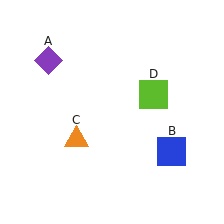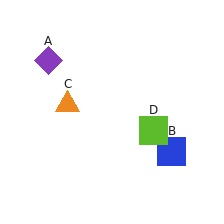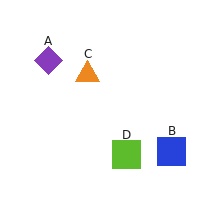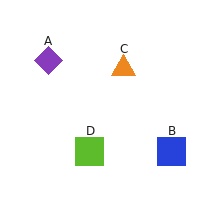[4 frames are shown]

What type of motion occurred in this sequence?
The orange triangle (object C), lime square (object D) rotated clockwise around the center of the scene.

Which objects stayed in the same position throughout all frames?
Purple diamond (object A) and blue square (object B) remained stationary.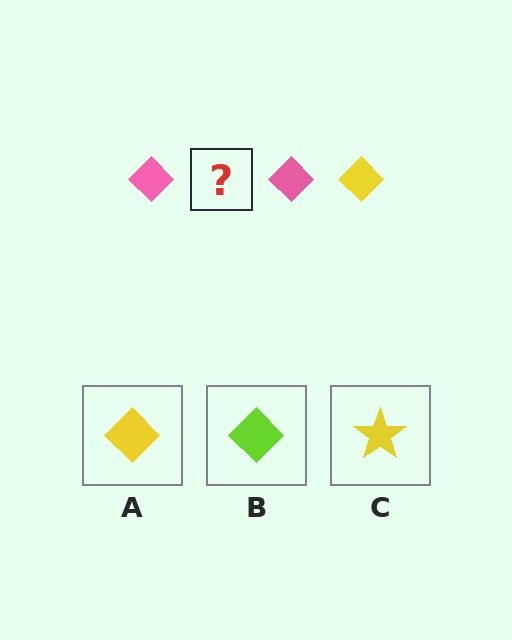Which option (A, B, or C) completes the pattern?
A.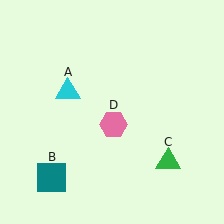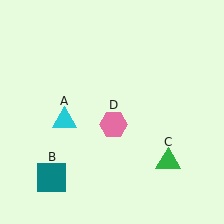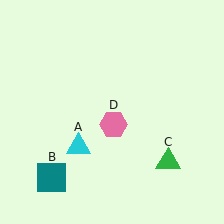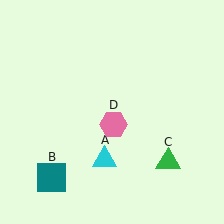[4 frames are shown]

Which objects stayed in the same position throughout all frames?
Teal square (object B) and green triangle (object C) and pink hexagon (object D) remained stationary.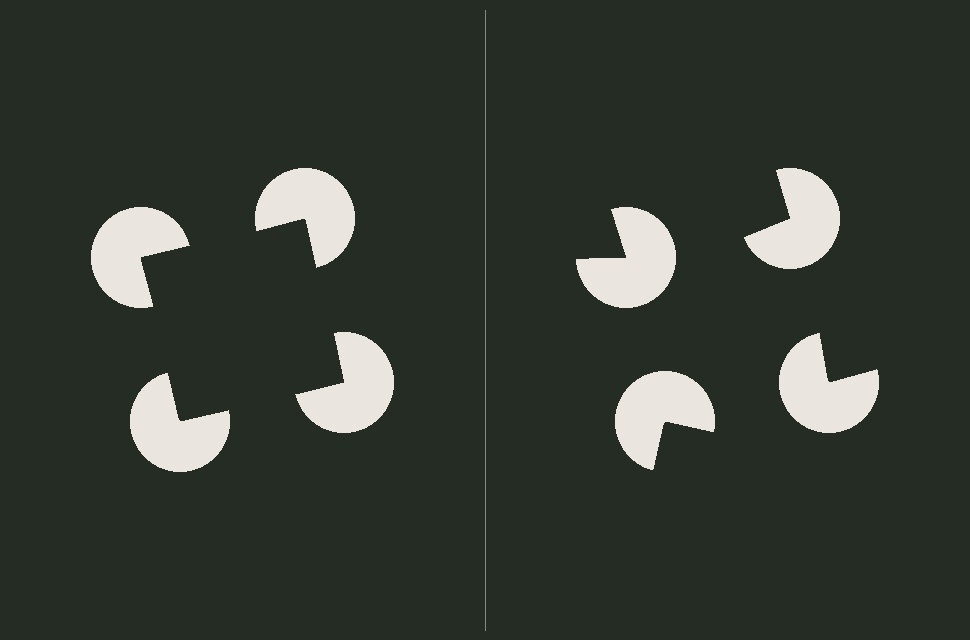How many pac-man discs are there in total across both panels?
8 — 4 on each side.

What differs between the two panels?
The pac-man discs are positioned identically on both sides; only the wedge orientations differ. On the left they align to a square; on the right they are misaligned.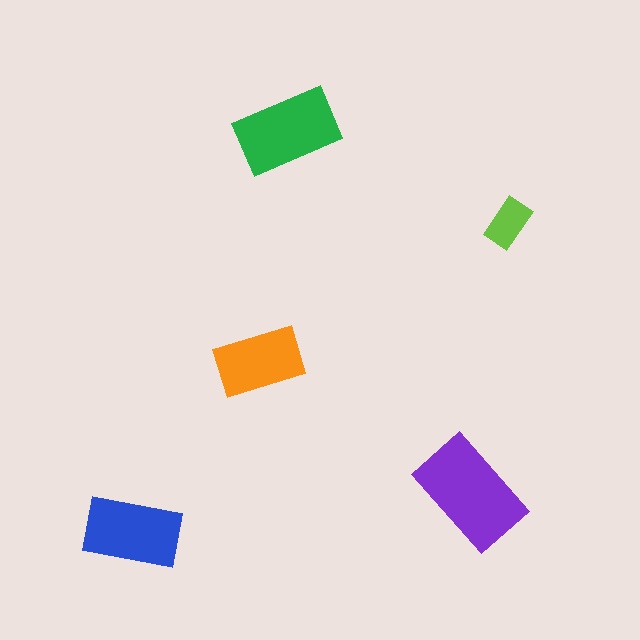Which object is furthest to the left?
The blue rectangle is leftmost.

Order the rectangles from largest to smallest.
the purple one, the green one, the blue one, the orange one, the lime one.